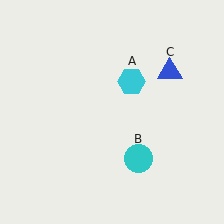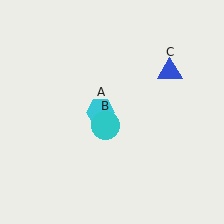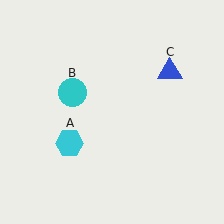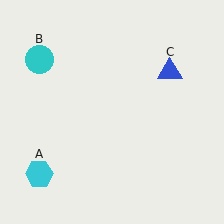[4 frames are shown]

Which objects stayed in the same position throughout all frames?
Blue triangle (object C) remained stationary.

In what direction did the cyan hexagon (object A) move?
The cyan hexagon (object A) moved down and to the left.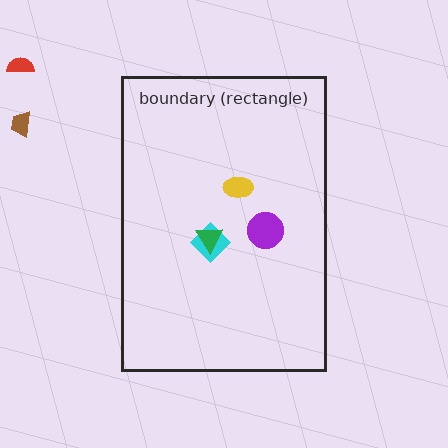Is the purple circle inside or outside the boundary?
Inside.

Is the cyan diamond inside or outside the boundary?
Inside.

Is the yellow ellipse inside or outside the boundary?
Inside.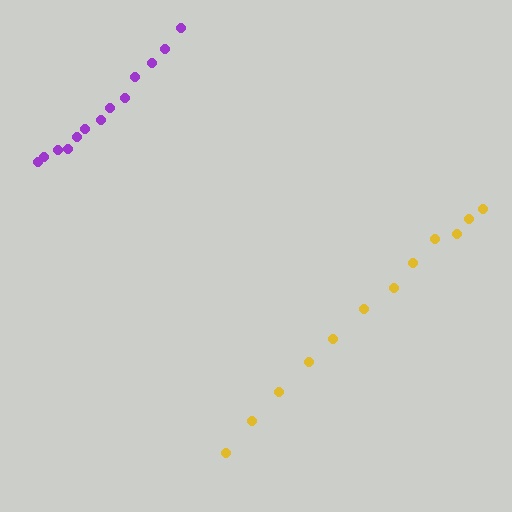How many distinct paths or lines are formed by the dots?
There are 2 distinct paths.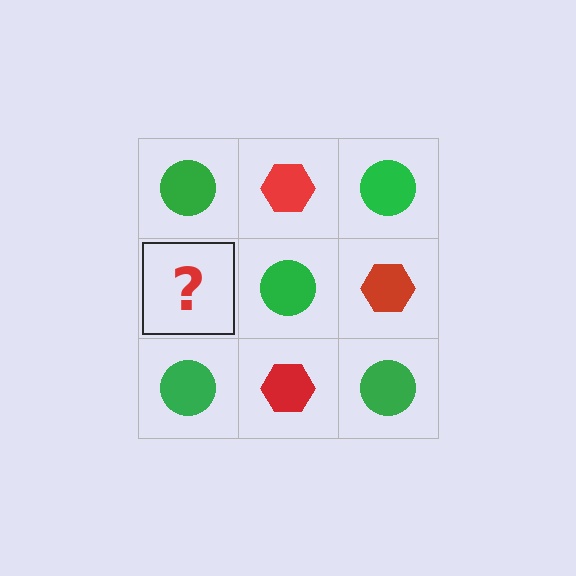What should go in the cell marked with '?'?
The missing cell should contain a red hexagon.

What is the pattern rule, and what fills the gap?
The rule is that it alternates green circle and red hexagon in a checkerboard pattern. The gap should be filled with a red hexagon.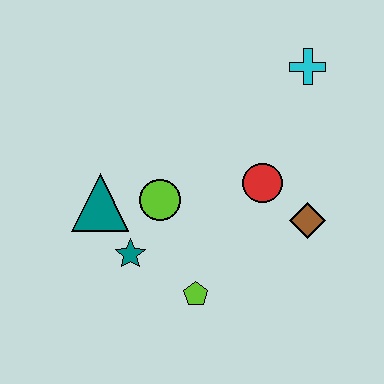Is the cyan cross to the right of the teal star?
Yes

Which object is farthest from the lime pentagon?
The cyan cross is farthest from the lime pentagon.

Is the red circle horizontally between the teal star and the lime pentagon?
No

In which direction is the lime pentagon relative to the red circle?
The lime pentagon is below the red circle.